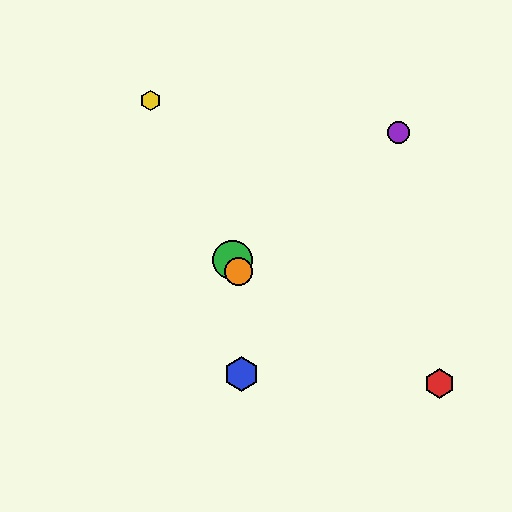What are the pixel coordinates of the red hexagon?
The red hexagon is at (439, 384).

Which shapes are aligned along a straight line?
The green circle, the yellow hexagon, the orange circle are aligned along a straight line.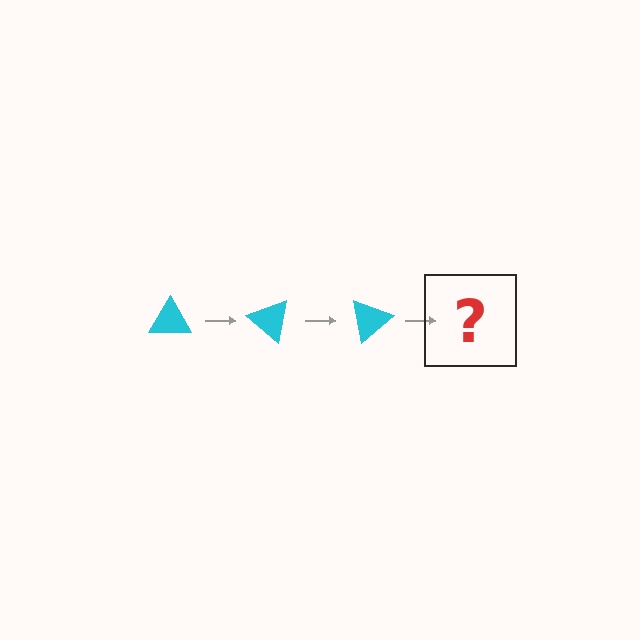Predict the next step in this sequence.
The next step is a cyan triangle rotated 120 degrees.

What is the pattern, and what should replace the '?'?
The pattern is that the triangle rotates 40 degrees each step. The '?' should be a cyan triangle rotated 120 degrees.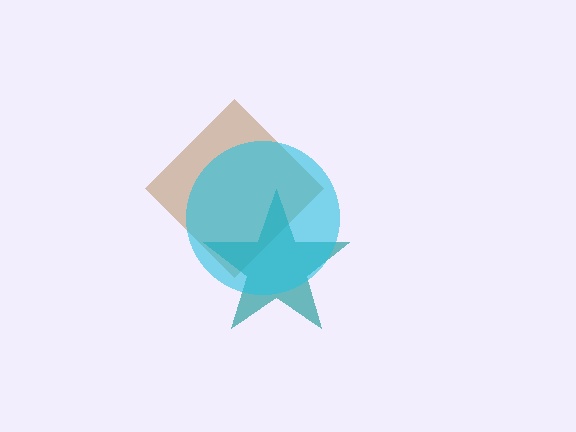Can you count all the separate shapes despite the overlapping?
Yes, there are 3 separate shapes.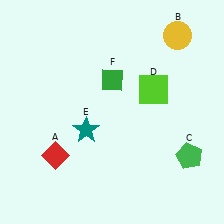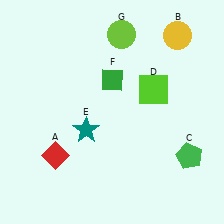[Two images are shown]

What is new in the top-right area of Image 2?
A lime circle (G) was added in the top-right area of Image 2.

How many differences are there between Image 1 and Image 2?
There is 1 difference between the two images.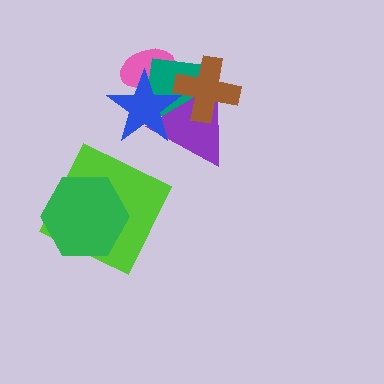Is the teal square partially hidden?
Yes, it is partially covered by another shape.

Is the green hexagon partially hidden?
No, no other shape covers it.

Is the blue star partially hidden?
Yes, it is partially covered by another shape.